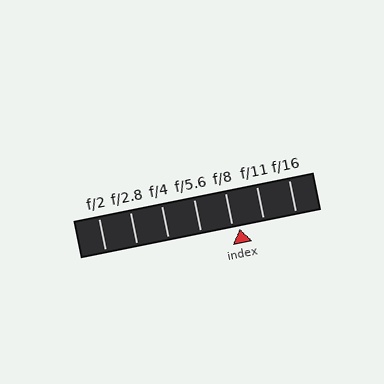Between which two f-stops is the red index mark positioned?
The index mark is between f/8 and f/11.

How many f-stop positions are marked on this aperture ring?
There are 7 f-stop positions marked.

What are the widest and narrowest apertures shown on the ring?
The widest aperture shown is f/2 and the narrowest is f/16.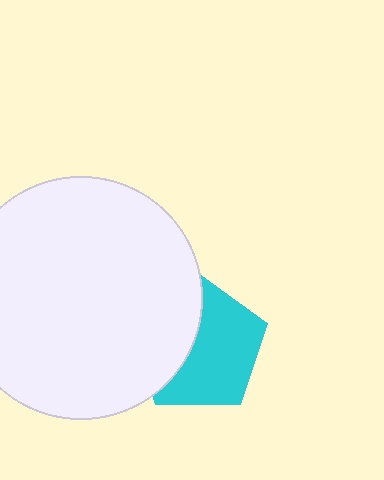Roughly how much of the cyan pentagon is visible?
About half of it is visible (roughly 60%).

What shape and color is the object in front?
The object in front is a white circle.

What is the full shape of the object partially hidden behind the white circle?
The partially hidden object is a cyan pentagon.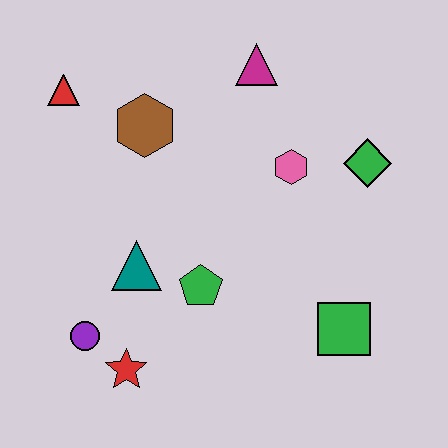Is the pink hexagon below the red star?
No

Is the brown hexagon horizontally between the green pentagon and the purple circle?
Yes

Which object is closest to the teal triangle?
The green pentagon is closest to the teal triangle.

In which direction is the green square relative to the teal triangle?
The green square is to the right of the teal triangle.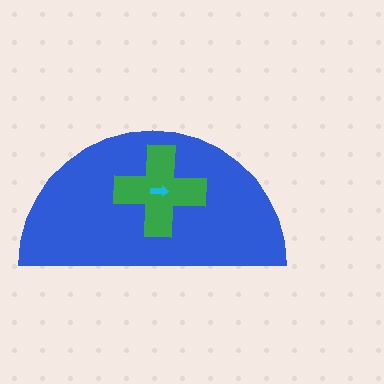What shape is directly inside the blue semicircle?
The green cross.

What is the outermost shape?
The blue semicircle.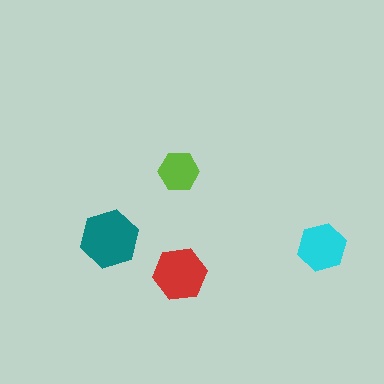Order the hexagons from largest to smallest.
the teal one, the red one, the cyan one, the lime one.